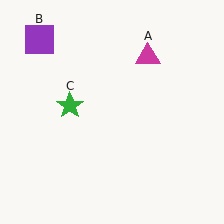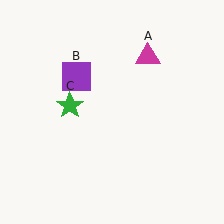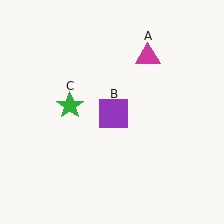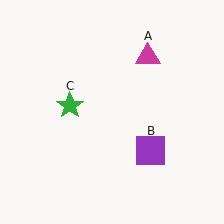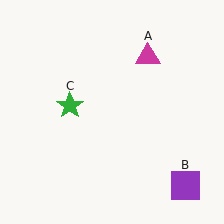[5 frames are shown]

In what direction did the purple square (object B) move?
The purple square (object B) moved down and to the right.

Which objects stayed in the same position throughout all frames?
Magenta triangle (object A) and green star (object C) remained stationary.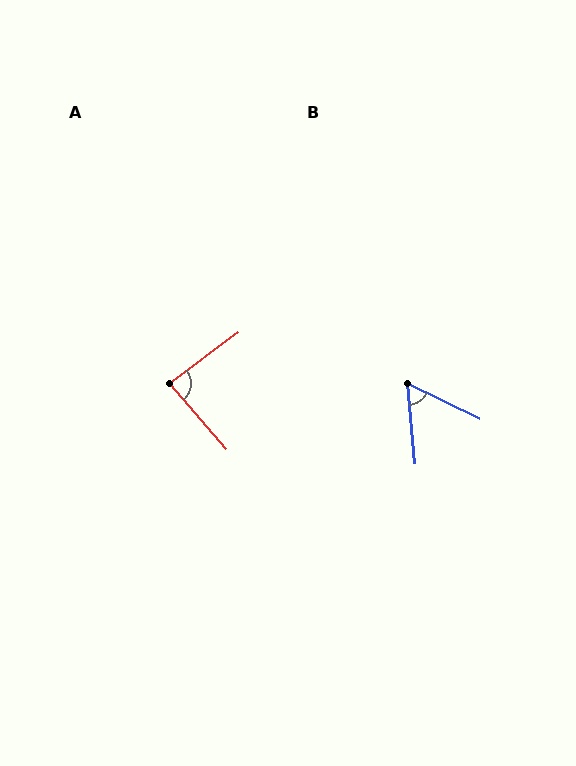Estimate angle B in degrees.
Approximately 59 degrees.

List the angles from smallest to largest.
B (59°), A (86°).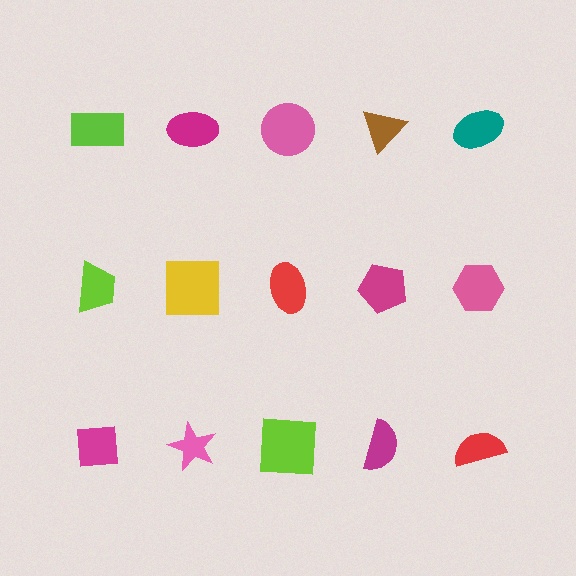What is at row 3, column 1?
A magenta square.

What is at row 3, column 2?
A pink star.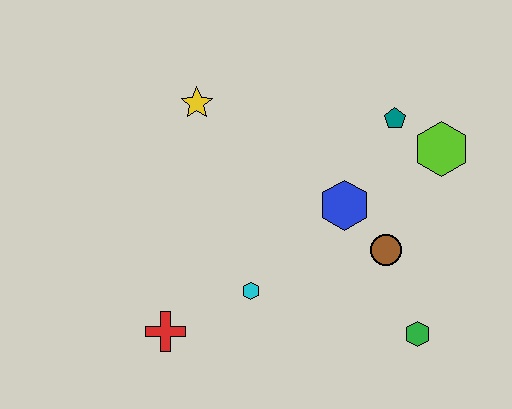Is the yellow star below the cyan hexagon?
No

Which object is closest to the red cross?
The cyan hexagon is closest to the red cross.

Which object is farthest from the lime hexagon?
The red cross is farthest from the lime hexagon.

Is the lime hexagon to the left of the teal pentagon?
No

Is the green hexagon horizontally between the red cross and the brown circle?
No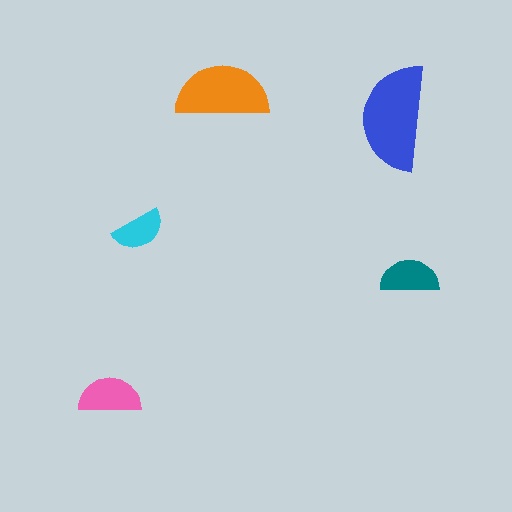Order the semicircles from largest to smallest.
the blue one, the orange one, the pink one, the teal one, the cyan one.